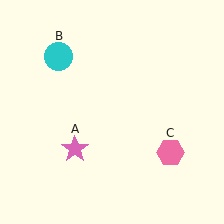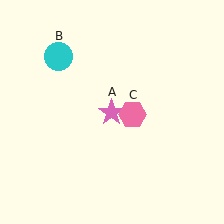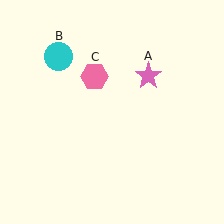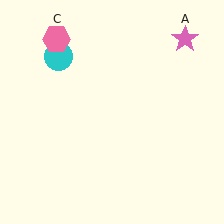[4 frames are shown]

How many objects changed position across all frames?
2 objects changed position: pink star (object A), pink hexagon (object C).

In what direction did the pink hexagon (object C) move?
The pink hexagon (object C) moved up and to the left.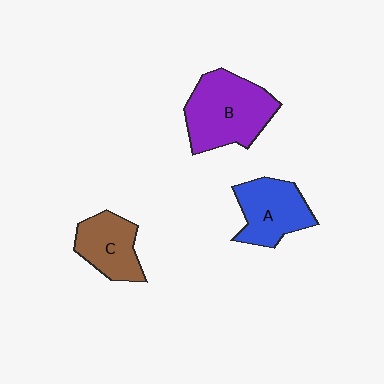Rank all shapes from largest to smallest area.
From largest to smallest: B (purple), A (blue), C (brown).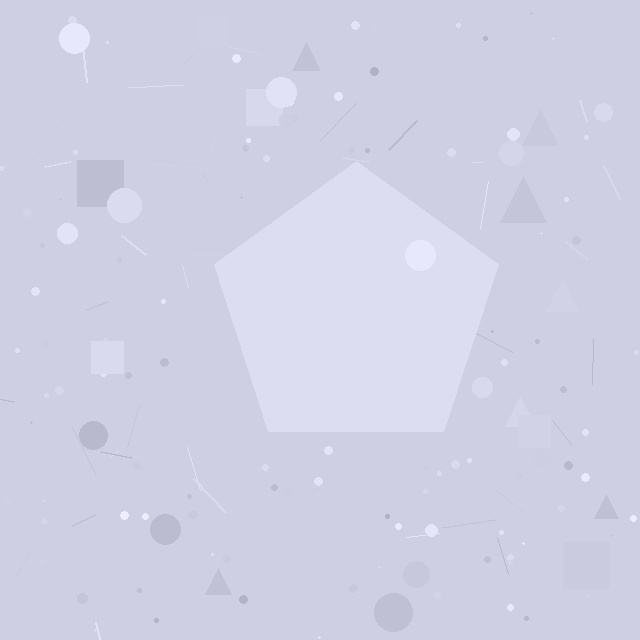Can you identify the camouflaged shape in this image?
The camouflaged shape is a pentagon.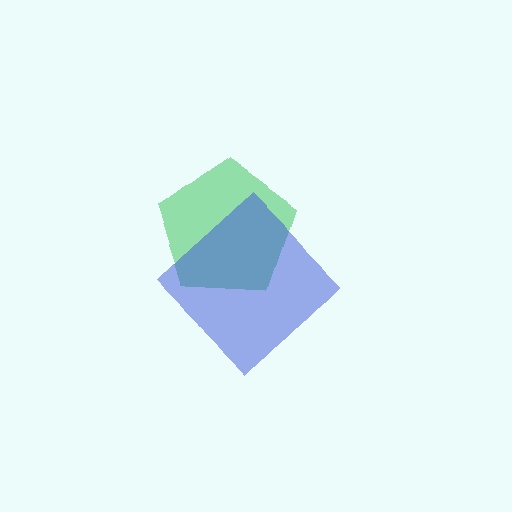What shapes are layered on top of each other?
The layered shapes are: a green pentagon, a blue diamond.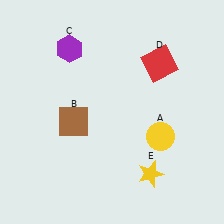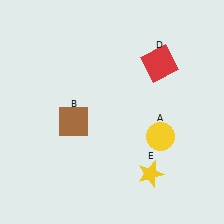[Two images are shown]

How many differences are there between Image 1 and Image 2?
There is 1 difference between the two images.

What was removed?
The purple hexagon (C) was removed in Image 2.